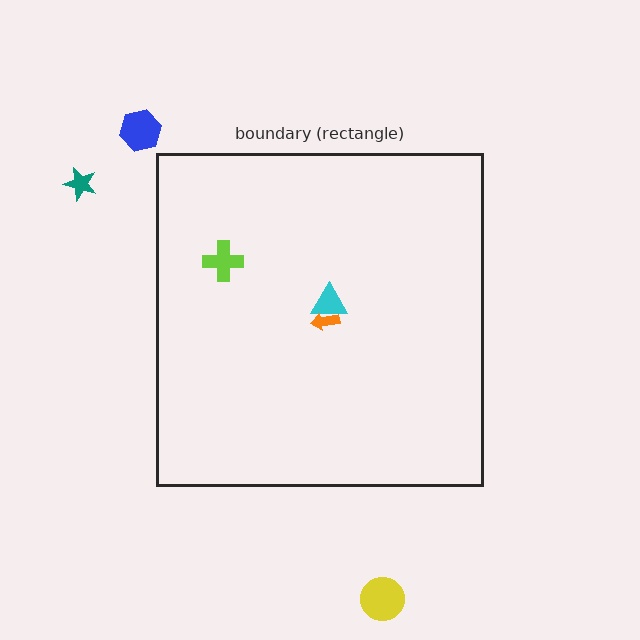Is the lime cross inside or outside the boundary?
Inside.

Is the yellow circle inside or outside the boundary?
Outside.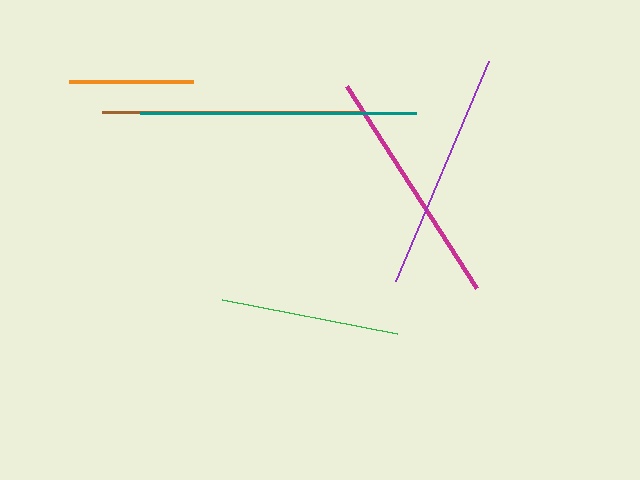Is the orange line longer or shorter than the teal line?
The teal line is longer than the orange line.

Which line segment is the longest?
The teal line is the longest at approximately 277 pixels.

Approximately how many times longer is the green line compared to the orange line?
The green line is approximately 1.4 times the length of the orange line.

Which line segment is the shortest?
The orange line is the shortest at approximately 124 pixels.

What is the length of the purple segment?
The purple segment is approximately 238 pixels long.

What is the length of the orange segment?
The orange segment is approximately 124 pixels long.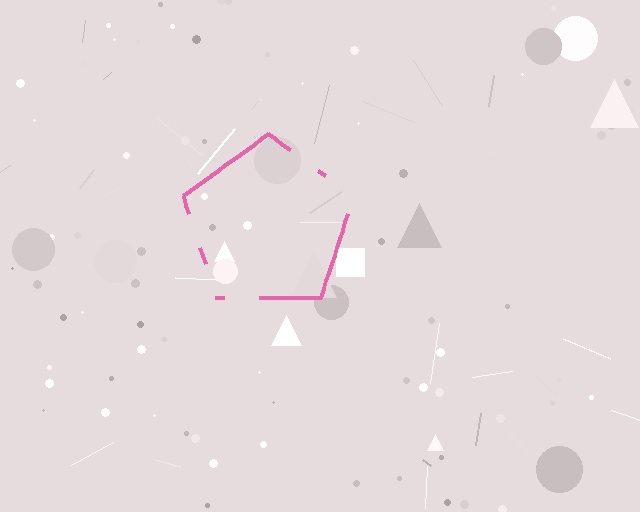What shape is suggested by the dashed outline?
The dashed outline suggests a pentagon.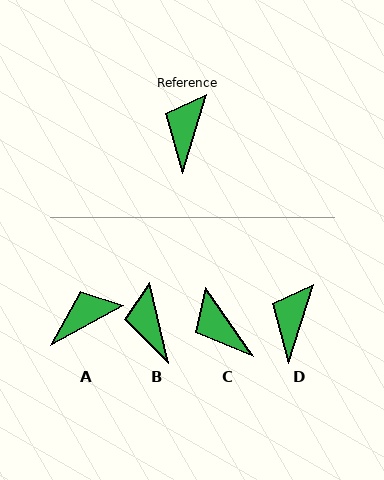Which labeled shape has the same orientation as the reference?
D.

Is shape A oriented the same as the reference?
No, it is off by about 44 degrees.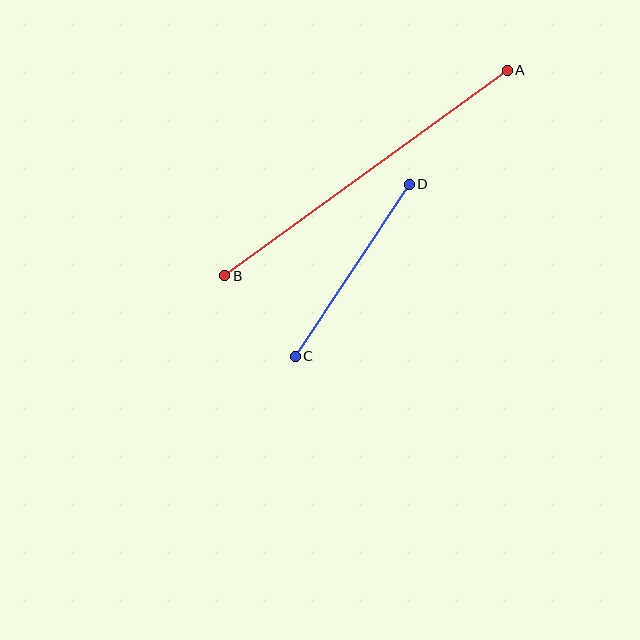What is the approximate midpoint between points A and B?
The midpoint is at approximately (366, 173) pixels.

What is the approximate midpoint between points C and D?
The midpoint is at approximately (352, 270) pixels.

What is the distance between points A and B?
The distance is approximately 349 pixels.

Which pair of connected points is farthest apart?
Points A and B are farthest apart.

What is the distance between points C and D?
The distance is approximately 206 pixels.